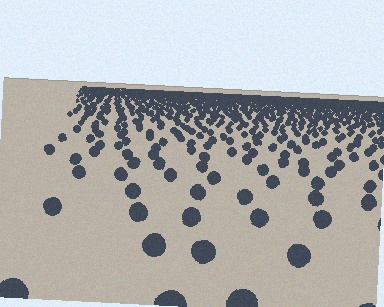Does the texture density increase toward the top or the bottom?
Density increases toward the top.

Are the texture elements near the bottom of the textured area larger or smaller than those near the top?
Larger. Near the bottom, elements are closer to the viewer and appear at a bigger on-screen size.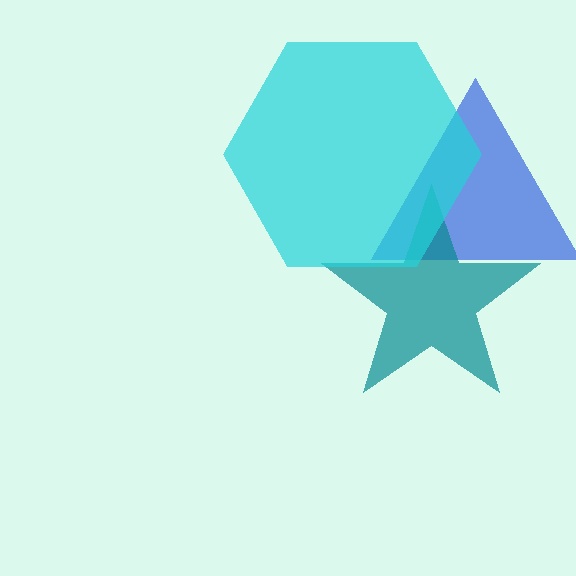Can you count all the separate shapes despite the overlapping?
Yes, there are 3 separate shapes.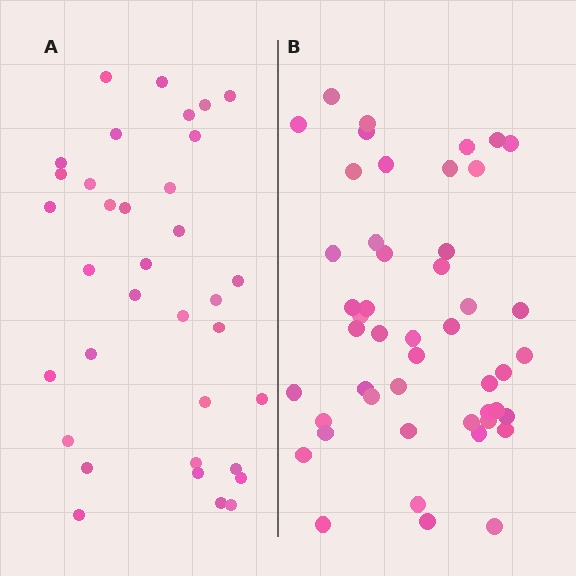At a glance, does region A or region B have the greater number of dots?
Region B (the right region) has more dots.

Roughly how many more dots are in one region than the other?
Region B has approximately 15 more dots than region A.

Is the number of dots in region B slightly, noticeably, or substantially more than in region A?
Region B has noticeably more, but not dramatically so. The ratio is roughly 1.4 to 1.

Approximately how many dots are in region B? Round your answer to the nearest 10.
About 50 dots. (The exact count is 48, which rounds to 50.)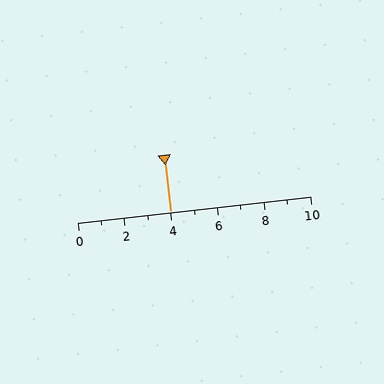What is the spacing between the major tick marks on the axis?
The major ticks are spaced 2 apart.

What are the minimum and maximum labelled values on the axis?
The axis runs from 0 to 10.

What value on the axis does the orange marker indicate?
The marker indicates approximately 4.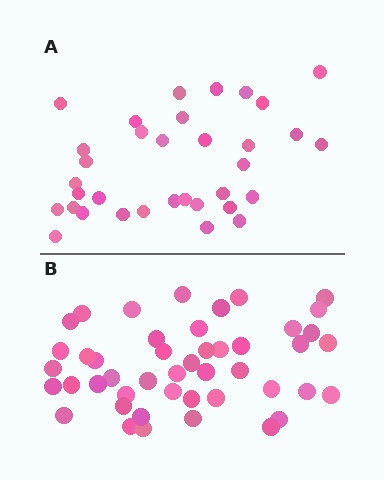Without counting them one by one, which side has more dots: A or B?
Region B (the bottom region) has more dots.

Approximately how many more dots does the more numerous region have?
Region B has roughly 12 or so more dots than region A.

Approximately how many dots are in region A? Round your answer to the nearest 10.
About 30 dots. (The exact count is 34, which rounds to 30.)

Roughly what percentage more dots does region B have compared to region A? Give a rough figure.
About 35% more.